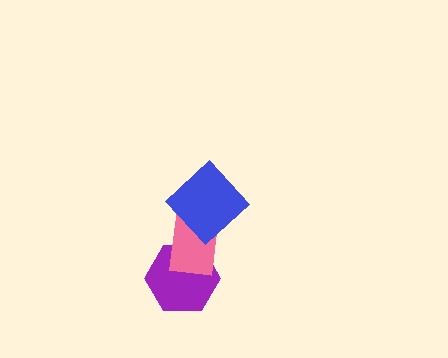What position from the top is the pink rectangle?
The pink rectangle is 2nd from the top.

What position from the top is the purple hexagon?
The purple hexagon is 3rd from the top.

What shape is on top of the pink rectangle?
The blue diamond is on top of the pink rectangle.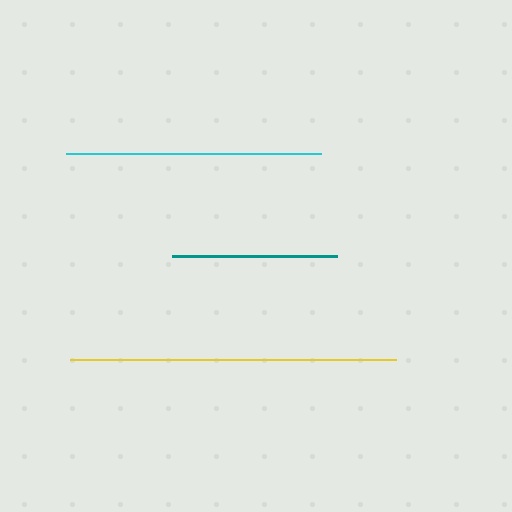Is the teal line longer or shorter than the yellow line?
The yellow line is longer than the teal line.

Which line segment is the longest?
The yellow line is the longest at approximately 327 pixels.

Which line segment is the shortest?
The teal line is the shortest at approximately 165 pixels.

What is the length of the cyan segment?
The cyan segment is approximately 255 pixels long.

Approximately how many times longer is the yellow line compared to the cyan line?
The yellow line is approximately 1.3 times the length of the cyan line.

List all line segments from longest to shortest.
From longest to shortest: yellow, cyan, teal.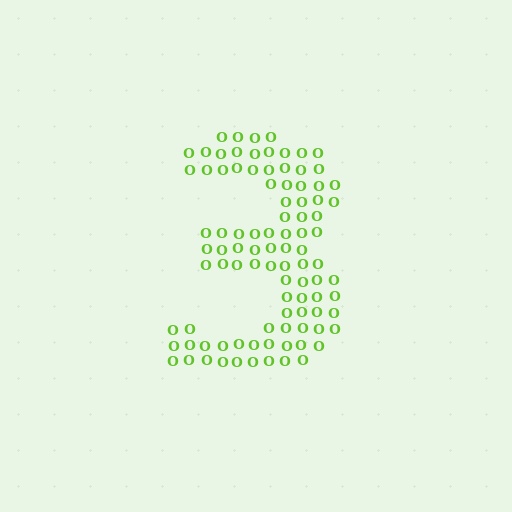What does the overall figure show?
The overall figure shows the digit 3.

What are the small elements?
The small elements are letter O's.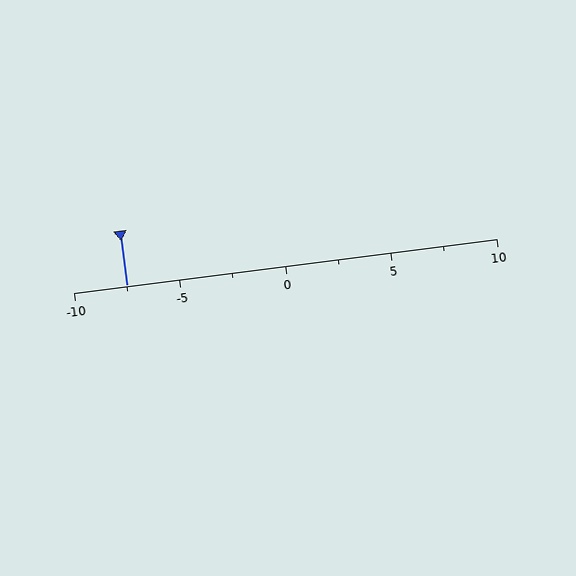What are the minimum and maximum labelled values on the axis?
The axis runs from -10 to 10.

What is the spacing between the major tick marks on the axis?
The major ticks are spaced 5 apart.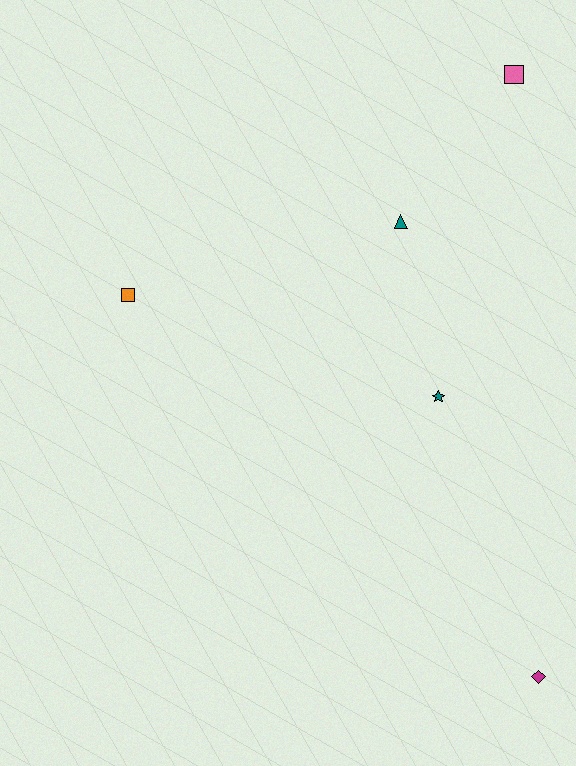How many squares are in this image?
There are 2 squares.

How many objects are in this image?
There are 5 objects.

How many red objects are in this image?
There are no red objects.